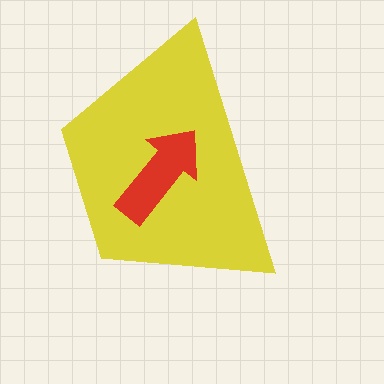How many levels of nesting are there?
2.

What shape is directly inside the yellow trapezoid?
The red arrow.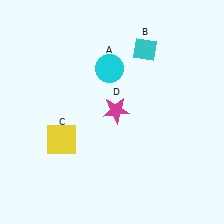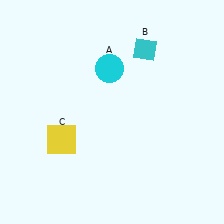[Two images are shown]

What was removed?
The magenta star (D) was removed in Image 2.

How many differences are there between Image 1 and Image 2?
There is 1 difference between the two images.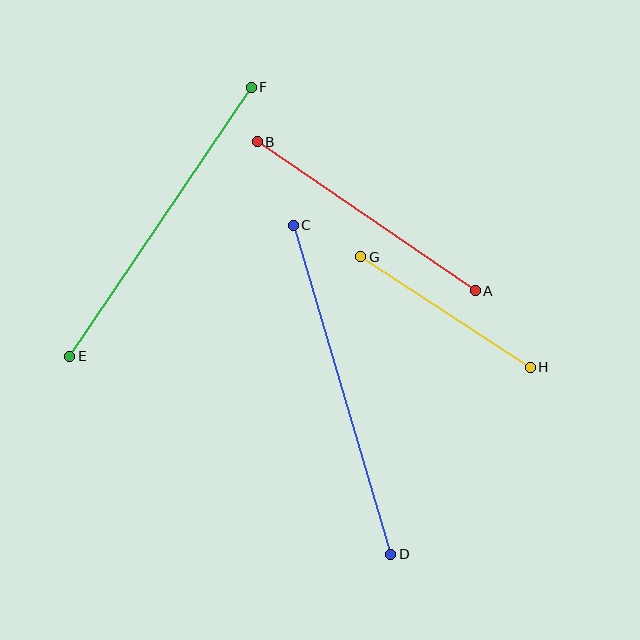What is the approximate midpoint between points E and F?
The midpoint is at approximately (161, 222) pixels.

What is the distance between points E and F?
The distance is approximately 325 pixels.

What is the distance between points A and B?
The distance is approximately 264 pixels.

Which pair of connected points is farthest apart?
Points C and D are farthest apart.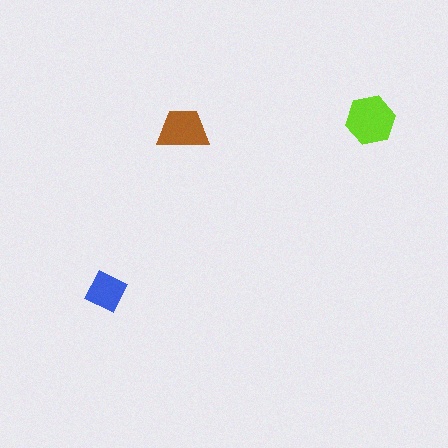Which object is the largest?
The lime hexagon.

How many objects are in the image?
There are 3 objects in the image.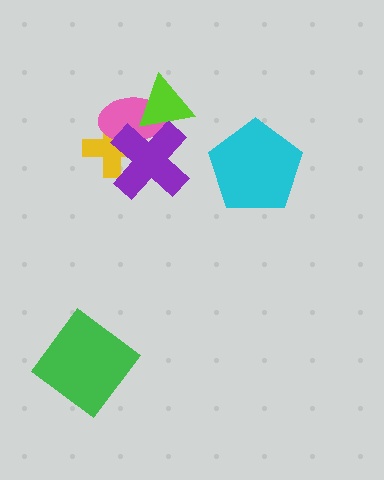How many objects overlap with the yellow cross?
2 objects overlap with the yellow cross.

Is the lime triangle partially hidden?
No, no other shape covers it.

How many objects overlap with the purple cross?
3 objects overlap with the purple cross.